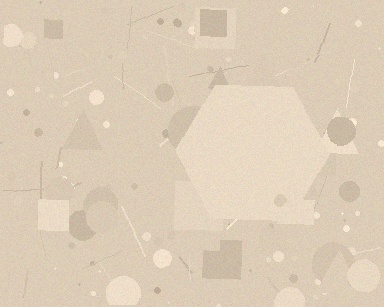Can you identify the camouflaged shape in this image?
The camouflaged shape is a hexagon.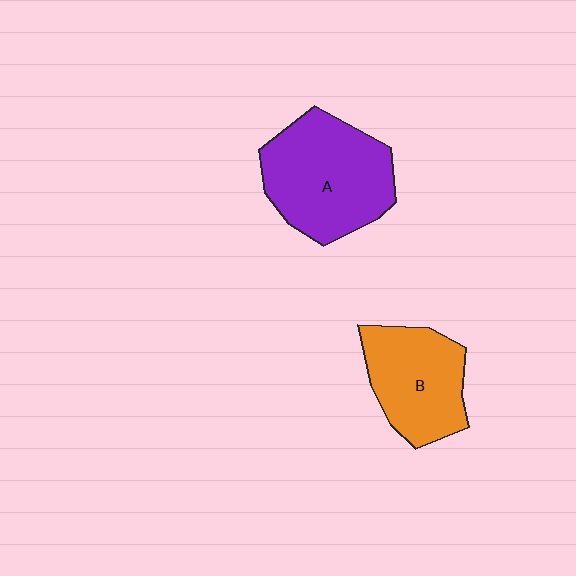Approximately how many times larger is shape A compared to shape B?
Approximately 1.3 times.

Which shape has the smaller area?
Shape B (orange).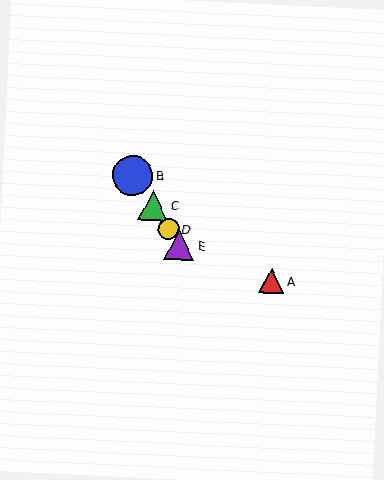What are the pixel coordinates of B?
Object B is at (133, 175).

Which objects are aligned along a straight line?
Objects B, C, D, E are aligned along a straight line.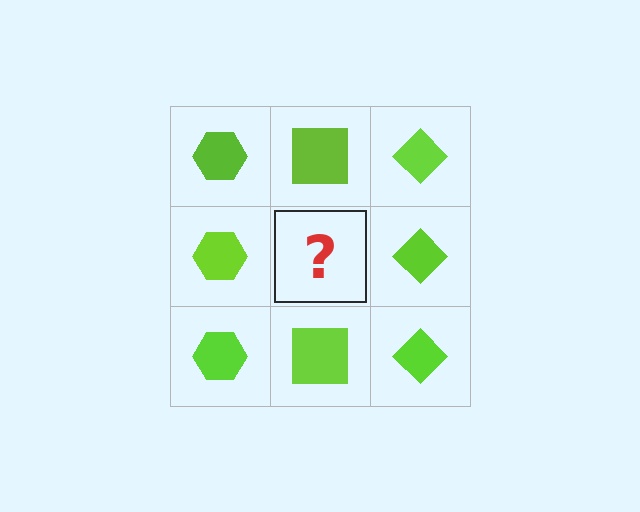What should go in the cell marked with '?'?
The missing cell should contain a lime square.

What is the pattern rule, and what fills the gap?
The rule is that each column has a consistent shape. The gap should be filled with a lime square.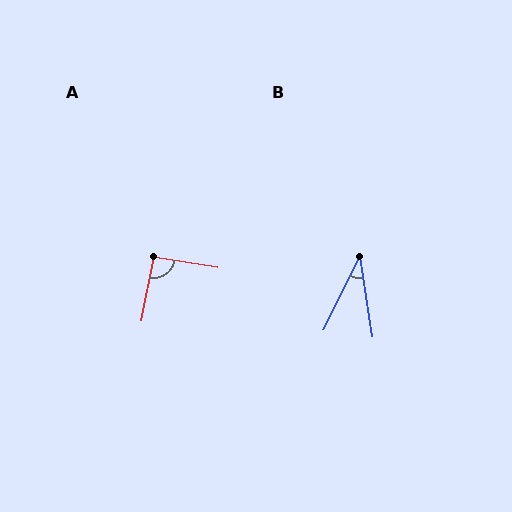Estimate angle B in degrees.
Approximately 36 degrees.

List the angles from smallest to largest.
B (36°), A (92°).